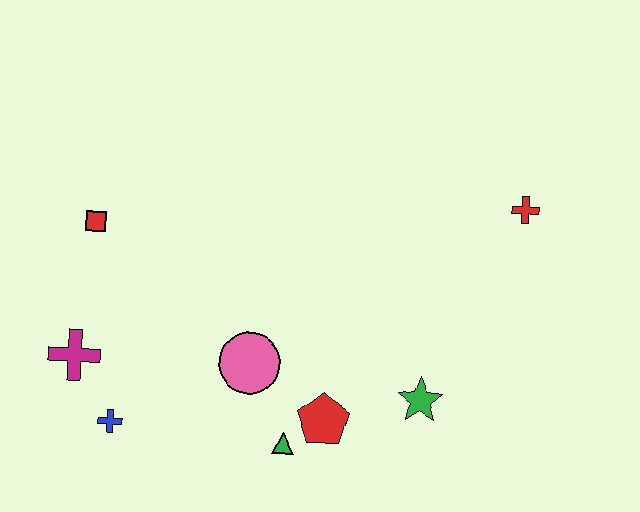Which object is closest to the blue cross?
The magenta cross is closest to the blue cross.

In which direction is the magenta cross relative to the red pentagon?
The magenta cross is to the left of the red pentagon.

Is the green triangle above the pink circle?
No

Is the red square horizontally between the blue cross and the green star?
No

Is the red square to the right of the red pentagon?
No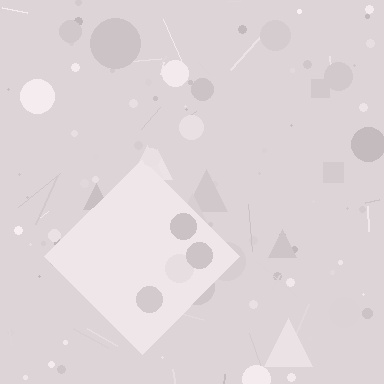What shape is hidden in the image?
A diamond is hidden in the image.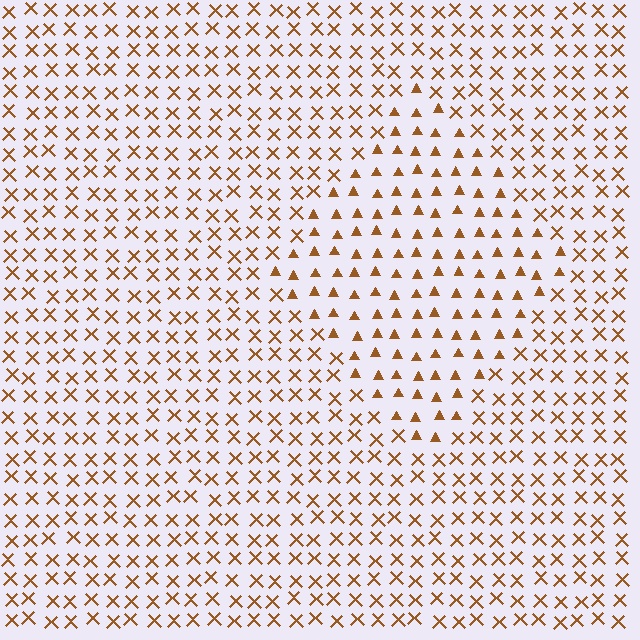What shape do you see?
I see a diamond.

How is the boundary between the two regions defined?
The boundary is defined by a change in element shape: triangles inside vs. X marks outside. All elements share the same color and spacing.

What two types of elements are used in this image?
The image uses triangles inside the diamond region and X marks outside it.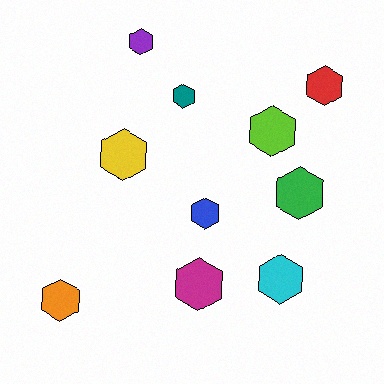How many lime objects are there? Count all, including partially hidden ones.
There is 1 lime object.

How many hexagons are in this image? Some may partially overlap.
There are 10 hexagons.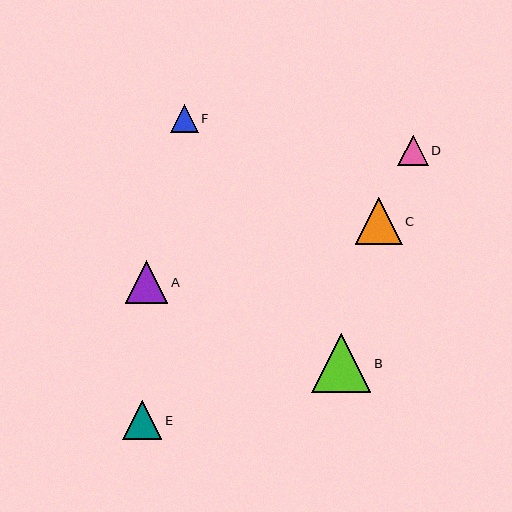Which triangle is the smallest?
Triangle F is the smallest with a size of approximately 28 pixels.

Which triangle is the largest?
Triangle B is the largest with a size of approximately 59 pixels.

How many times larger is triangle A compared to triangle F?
Triangle A is approximately 1.5 times the size of triangle F.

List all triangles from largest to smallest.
From largest to smallest: B, C, A, E, D, F.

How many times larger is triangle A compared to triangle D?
Triangle A is approximately 1.4 times the size of triangle D.